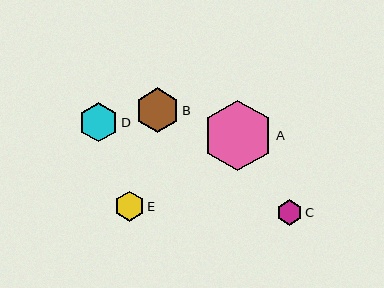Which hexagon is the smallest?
Hexagon C is the smallest with a size of approximately 25 pixels.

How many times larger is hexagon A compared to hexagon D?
Hexagon A is approximately 1.8 times the size of hexagon D.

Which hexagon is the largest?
Hexagon A is the largest with a size of approximately 71 pixels.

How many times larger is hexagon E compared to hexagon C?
Hexagon E is approximately 1.2 times the size of hexagon C.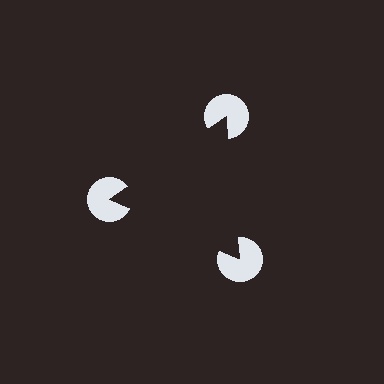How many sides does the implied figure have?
3 sides.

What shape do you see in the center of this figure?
An illusory triangle — its edges are inferred from the aligned wedge cuts in the pac-man discs, not physically drawn.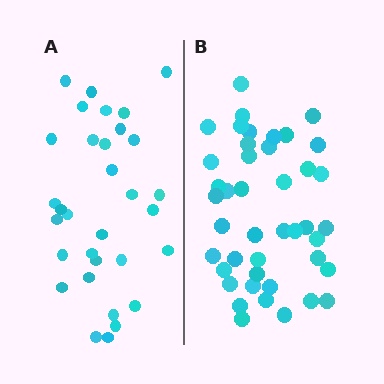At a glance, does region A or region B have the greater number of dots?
Region B (the right region) has more dots.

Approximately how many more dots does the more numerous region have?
Region B has roughly 12 or so more dots than region A.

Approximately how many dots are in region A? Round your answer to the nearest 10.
About 30 dots. (The exact count is 32, which rounds to 30.)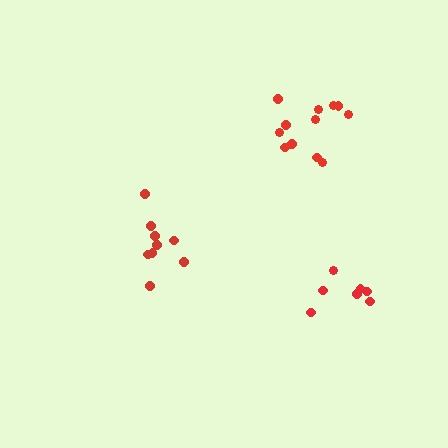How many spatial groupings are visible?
There are 3 spatial groupings.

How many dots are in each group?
Group 1: 9 dots, Group 2: 7 dots, Group 3: 12 dots (28 total).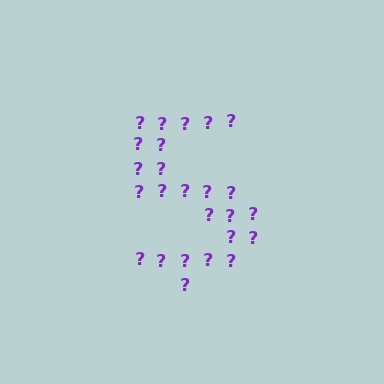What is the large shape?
The large shape is the letter S.